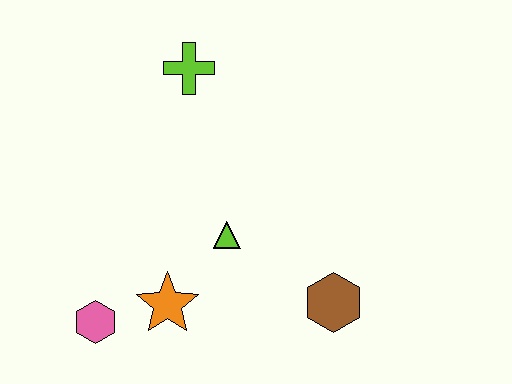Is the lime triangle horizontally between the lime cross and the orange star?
No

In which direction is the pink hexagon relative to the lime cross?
The pink hexagon is below the lime cross.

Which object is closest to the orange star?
The pink hexagon is closest to the orange star.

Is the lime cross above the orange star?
Yes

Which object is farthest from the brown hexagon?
The lime cross is farthest from the brown hexagon.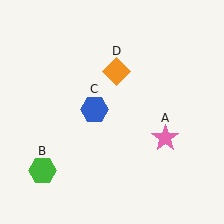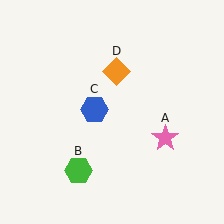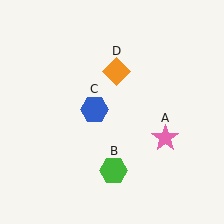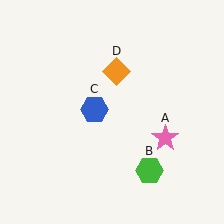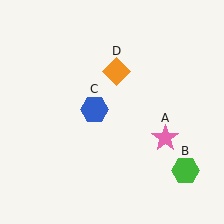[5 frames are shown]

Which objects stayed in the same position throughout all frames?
Pink star (object A) and blue hexagon (object C) and orange diamond (object D) remained stationary.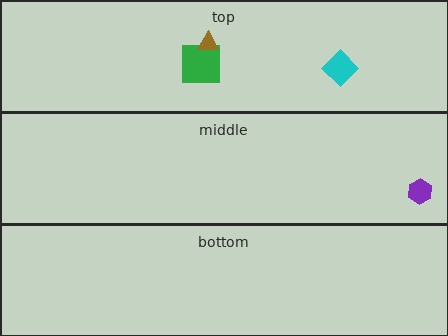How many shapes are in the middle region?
1.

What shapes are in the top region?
The green square, the cyan diamond, the brown triangle.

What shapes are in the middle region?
The purple hexagon.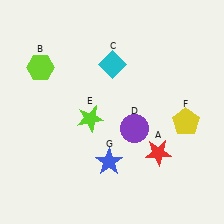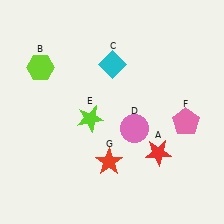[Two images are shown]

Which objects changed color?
D changed from purple to pink. F changed from yellow to pink. G changed from blue to red.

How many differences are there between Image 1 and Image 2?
There are 3 differences between the two images.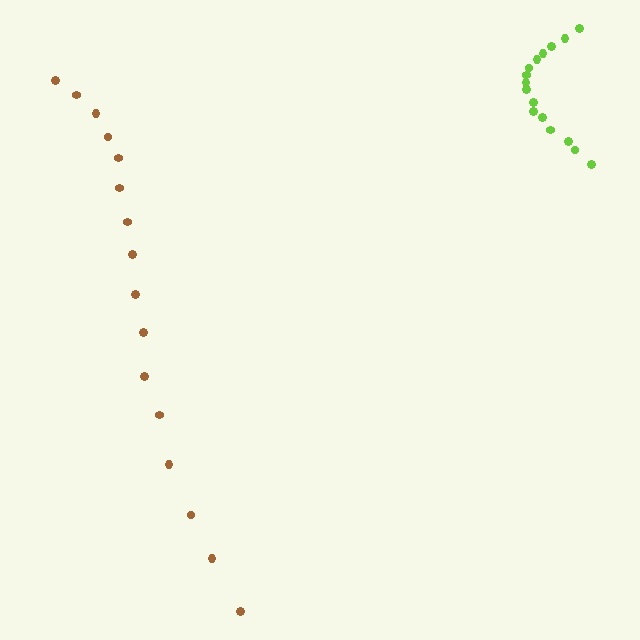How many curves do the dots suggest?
There are 2 distinct paths.